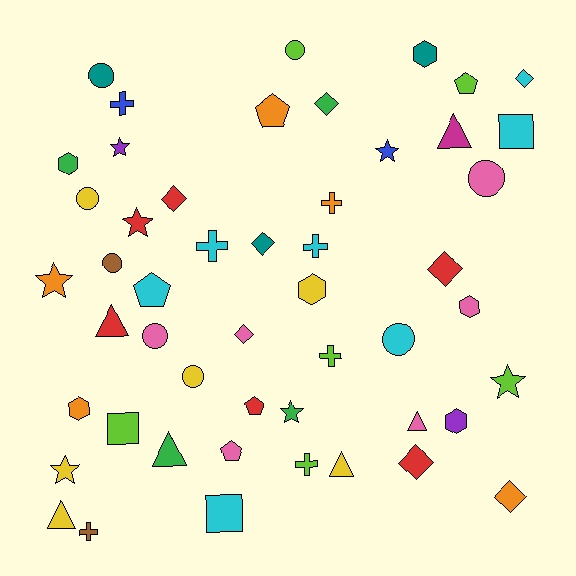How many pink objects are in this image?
There are 6 pink objects.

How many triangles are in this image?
There are 6 triangles.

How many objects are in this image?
There are 50 objects.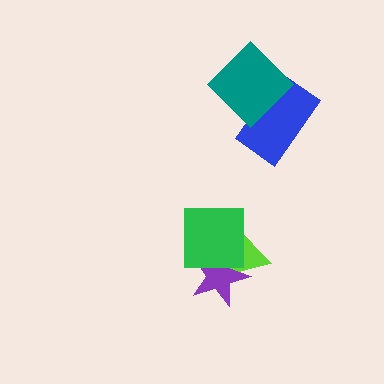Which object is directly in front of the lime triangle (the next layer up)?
The purple star is directly in front of the lime triangle.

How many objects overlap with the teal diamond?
1 object overlaps with the teal diamond.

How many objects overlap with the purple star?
2 objects overlap with the purple star.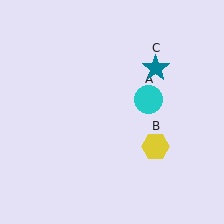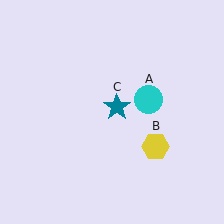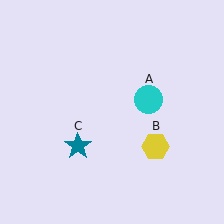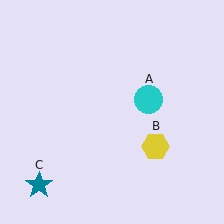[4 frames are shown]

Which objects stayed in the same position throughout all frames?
Cyan circle (object A) and yellow hexagon (object B) remained stationary.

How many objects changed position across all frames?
1 object changed position: teal star (object C).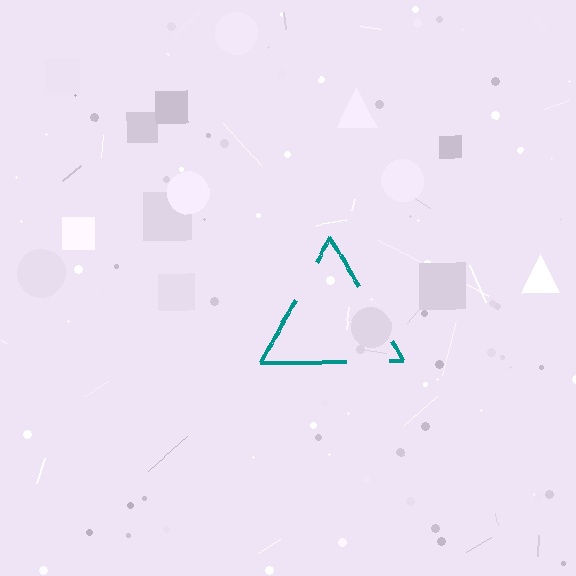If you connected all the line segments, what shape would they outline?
They would outline a triangle.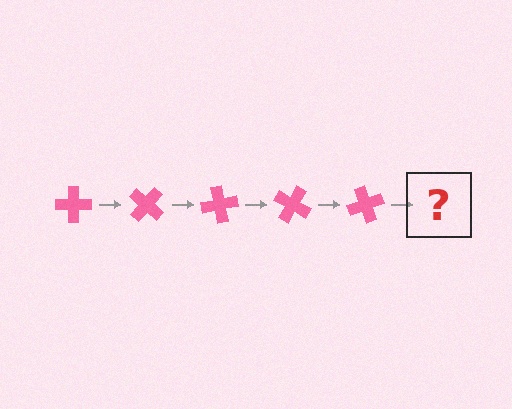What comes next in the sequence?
The next element should be a pink cross rotated 200 degrees.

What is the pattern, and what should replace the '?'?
The pattern is that the cross rotates 40 degrees each step. The '?' should be a pink cross rotated 200 degrees.